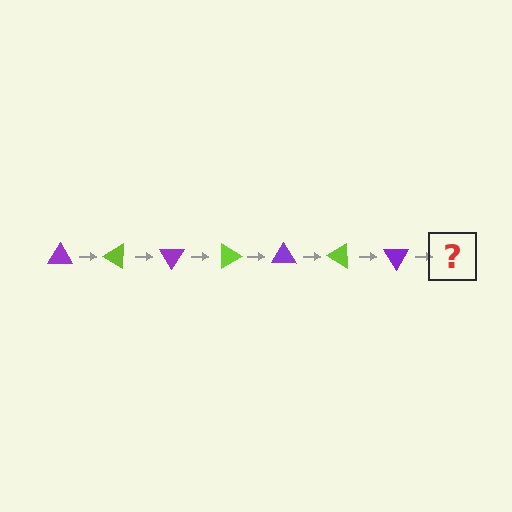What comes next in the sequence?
The next element should be a lime triangle, rotated 210 degrees from the start.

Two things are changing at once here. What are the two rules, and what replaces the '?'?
The two rules are that it rotates 30 degrees each step and the color cycles through purple and lime. The '?' should be a lime triangle, rotated 210 degrees from the start.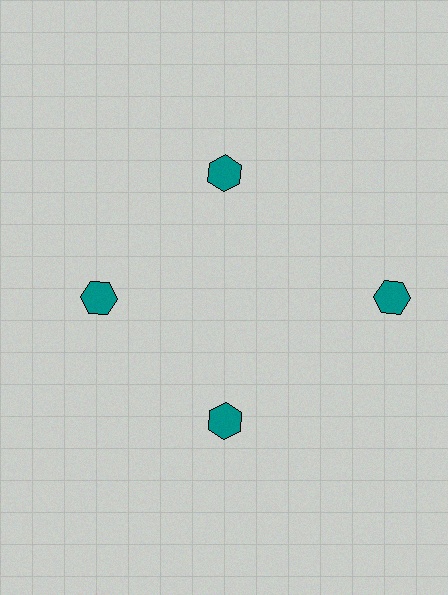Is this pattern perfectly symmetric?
No. The 4 teal hexagons are arranged in a ring, but one element near the 3 o'clock position is pushed outward from the center, breaking the 4-fold rotational symmetry.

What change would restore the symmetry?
The symmetry would be restored by moving it inward, back onto the ring so that all 4 hexagons sit at equal angles and equal distance from the center.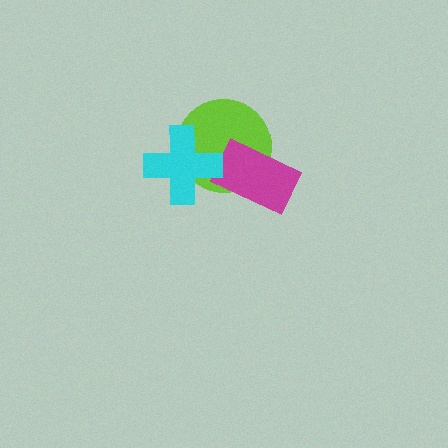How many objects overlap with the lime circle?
2 objects overlap with the lime circle.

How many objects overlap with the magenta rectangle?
1 object overlaps with the magenta rectangle.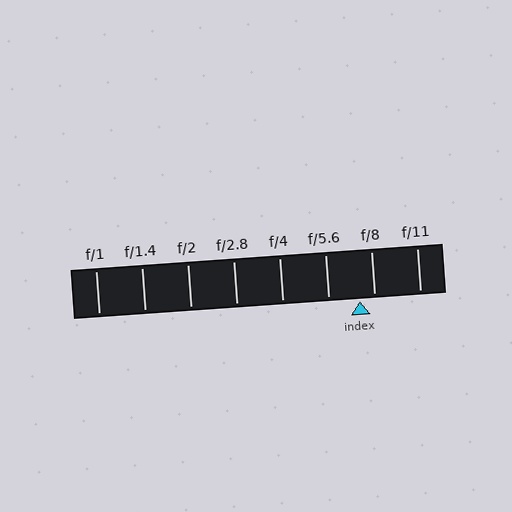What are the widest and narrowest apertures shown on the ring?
The widest aperture shown is f/1 and the narrowest is f/11.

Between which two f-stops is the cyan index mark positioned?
The index mark is between f/5.6 and f/8.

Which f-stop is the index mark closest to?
The index mark is closest to f/8.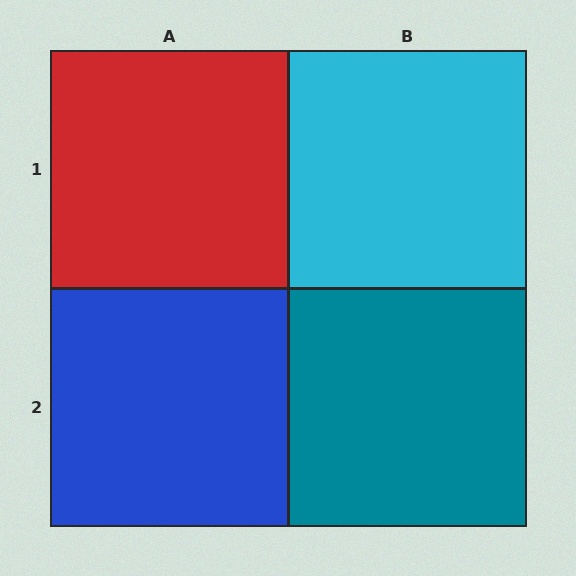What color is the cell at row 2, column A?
Blue.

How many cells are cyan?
1 cell is cyan.